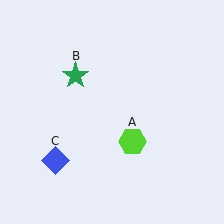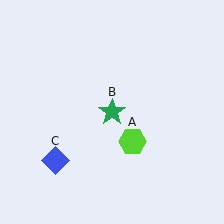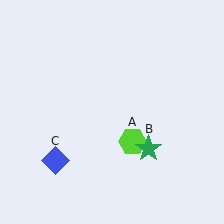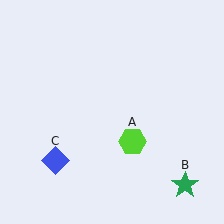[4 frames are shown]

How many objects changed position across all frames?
1 object changed position: green star (object B).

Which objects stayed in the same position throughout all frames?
Lime hexagon (object A) and blue diamond (object C) remained stationary.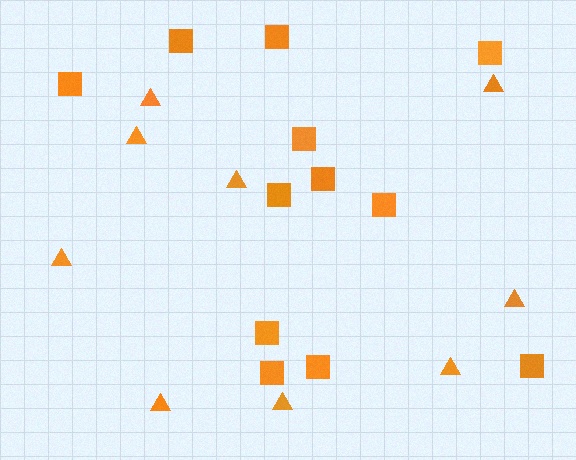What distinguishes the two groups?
There are 2 groups: one group of squares (12) and one group of triangles (9).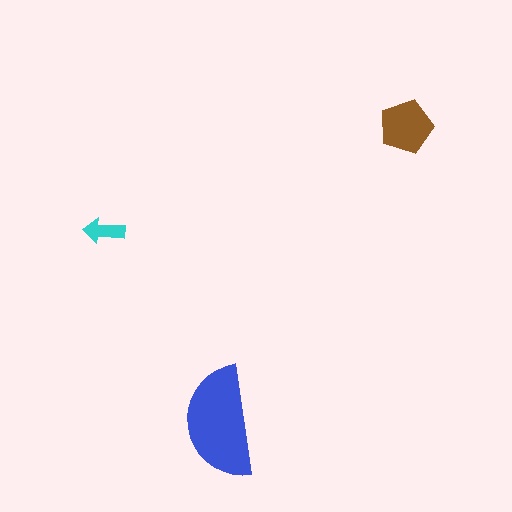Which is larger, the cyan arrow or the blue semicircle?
The blue semicircle.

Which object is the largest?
The blue semicircle.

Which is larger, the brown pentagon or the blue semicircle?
The blue semicircle.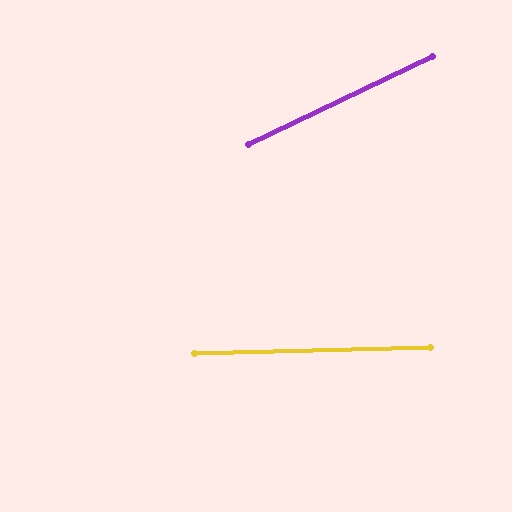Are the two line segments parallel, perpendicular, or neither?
Neither parallel nor perpendicular — they differ by about 24°.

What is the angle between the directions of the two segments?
Approximately 24 degrees.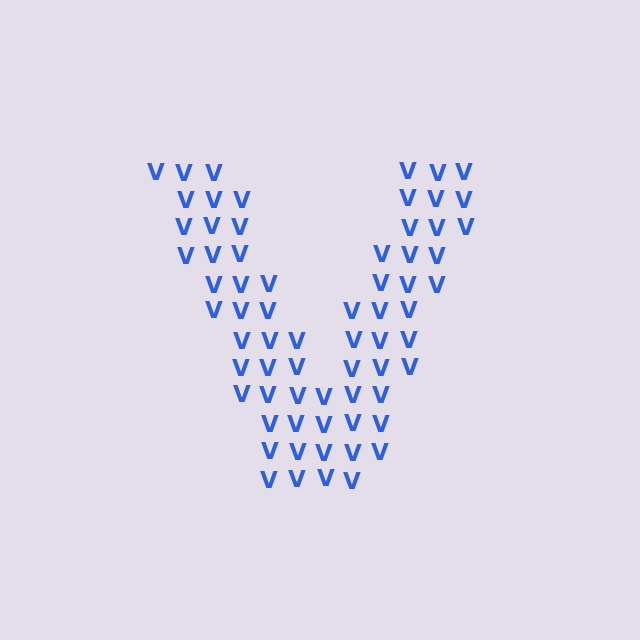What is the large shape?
The large shape is the letter V.